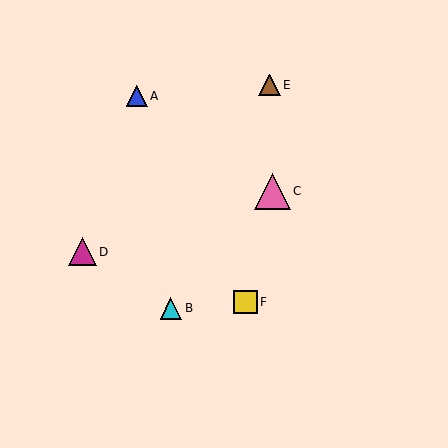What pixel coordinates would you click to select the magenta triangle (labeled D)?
Click at (82, 252) to select the magenta triangle D.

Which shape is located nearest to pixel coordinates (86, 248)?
The magenta triangle (labeled D) at (82, 252) is nearest to that location.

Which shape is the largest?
The pink triangle (labeled C) is the largest.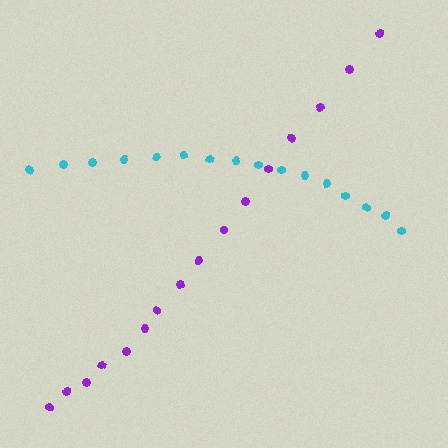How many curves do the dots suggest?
There are 2 distinct paths.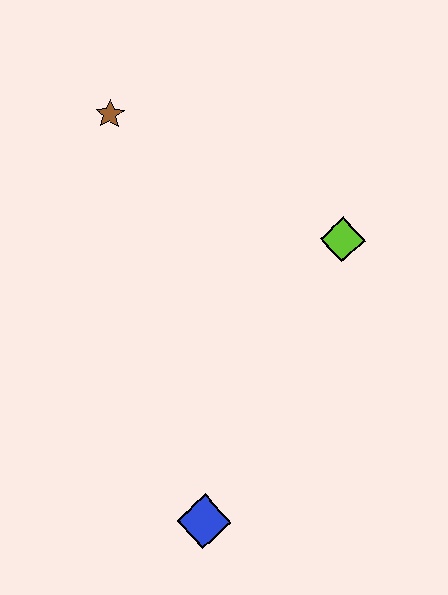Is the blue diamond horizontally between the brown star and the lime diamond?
Yes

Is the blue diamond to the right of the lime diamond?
No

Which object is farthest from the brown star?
The blue diamond is farthest from the brown star.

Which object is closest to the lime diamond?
The brown star is closest to the lime diamond.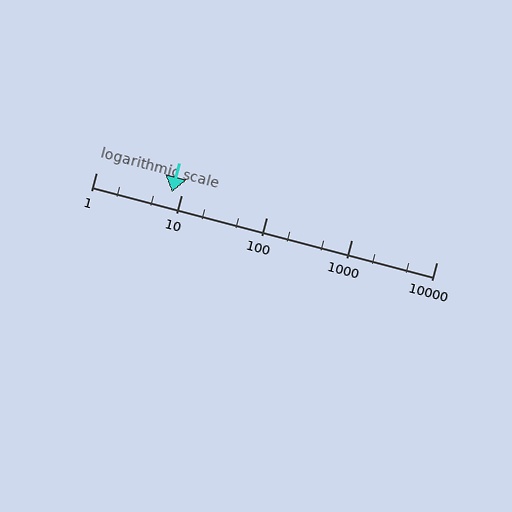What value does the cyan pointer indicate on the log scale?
The pointer indicates approximately 7.9.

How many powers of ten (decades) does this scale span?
The scale spans 4 decades, from 1 to 10000.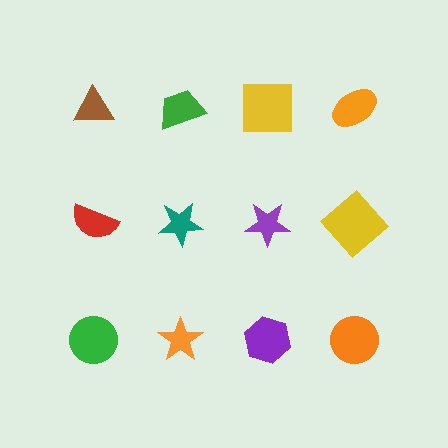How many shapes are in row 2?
4 shapes.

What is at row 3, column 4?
An orange circle.